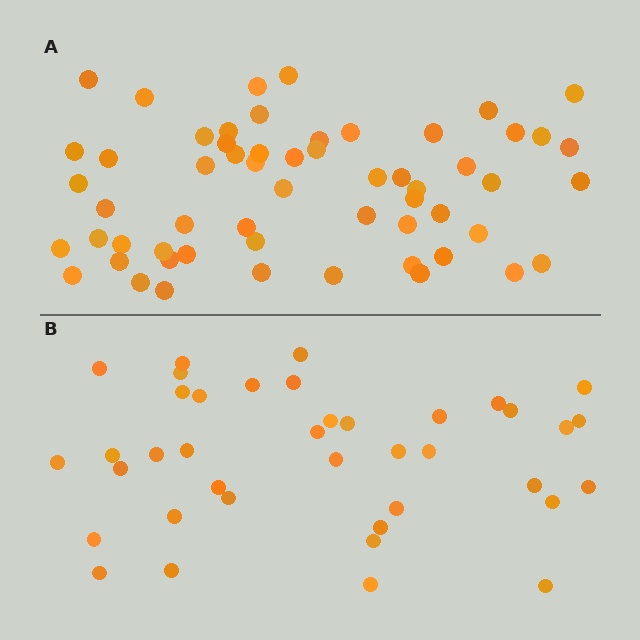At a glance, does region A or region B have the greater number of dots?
Region A (the top region) has more dots.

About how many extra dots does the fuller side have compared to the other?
Region A has approximately 20 more dots than region B.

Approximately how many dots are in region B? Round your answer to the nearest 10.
About 40 dots. (The exact count is 39, which rounds to 40.)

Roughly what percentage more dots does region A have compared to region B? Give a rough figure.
About 50% more.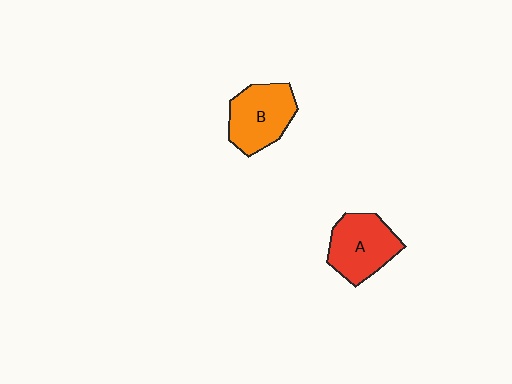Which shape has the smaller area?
Shape B (orange).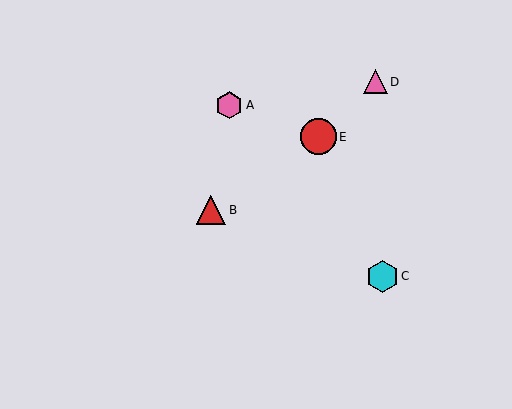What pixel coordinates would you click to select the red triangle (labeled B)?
Click at (211, 210) to select the red triangle B.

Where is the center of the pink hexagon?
The center of the pink hexagon is at (229, 105).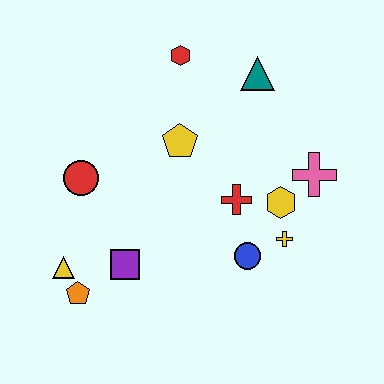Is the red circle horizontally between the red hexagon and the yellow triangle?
Yes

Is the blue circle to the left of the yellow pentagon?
No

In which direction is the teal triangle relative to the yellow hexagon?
The teal triangle is above the yellow hexagon.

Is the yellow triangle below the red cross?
Yes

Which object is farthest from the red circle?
The pink cross is farthest from the red circle.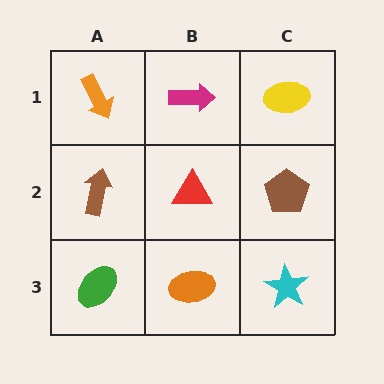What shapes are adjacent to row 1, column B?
A red triangle (row 2, column B), an orange arrow (row 1, column A), a yellow ellipse (row 1, column C).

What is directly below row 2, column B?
An orange ellipse.